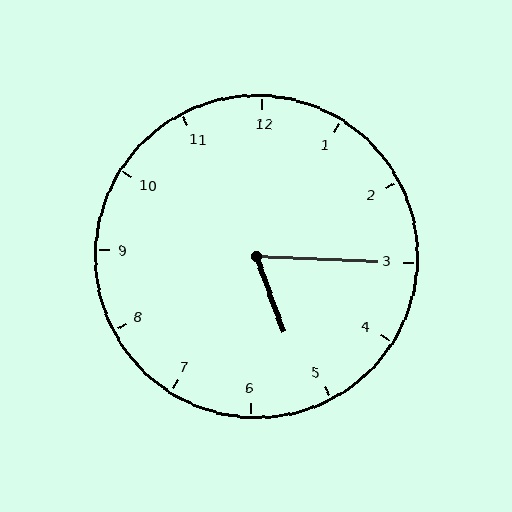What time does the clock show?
5:15.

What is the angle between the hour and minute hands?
Approximately 68 degrees.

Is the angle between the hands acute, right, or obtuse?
It is acute.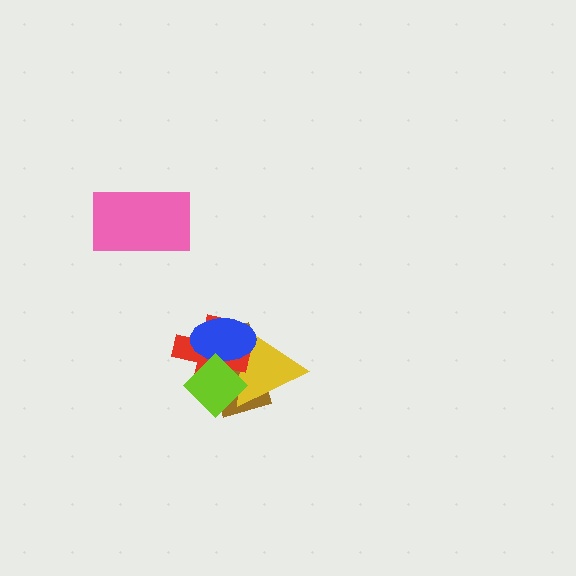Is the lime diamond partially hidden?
No, no other shape covers it.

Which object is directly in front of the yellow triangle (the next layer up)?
The red cross is directly in front of the yellow triangle.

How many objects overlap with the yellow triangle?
4 objects overlap with the yellow triangle.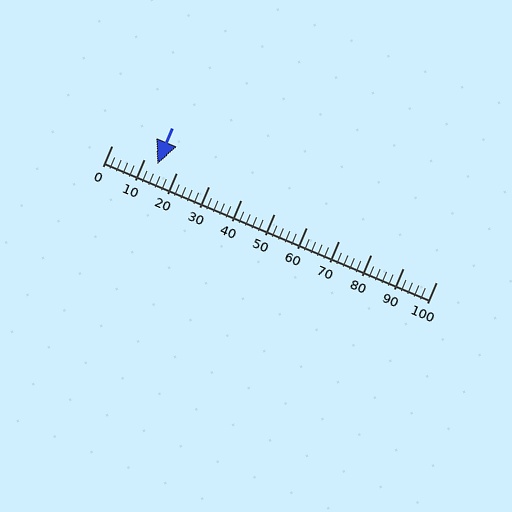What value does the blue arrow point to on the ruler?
The blue arrow points to approximately 14.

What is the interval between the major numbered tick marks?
The major tick marks are spaced 10 units apart.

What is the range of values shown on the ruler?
The ruler shows values from 0 to 100.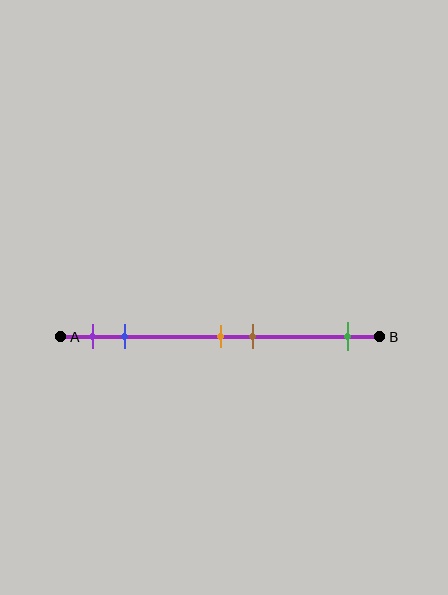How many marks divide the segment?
There are 5 marks dividing the segment.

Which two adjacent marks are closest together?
The orange and brown marks are the closest adjacent pair.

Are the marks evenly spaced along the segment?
No, the marks are not evenly spaced.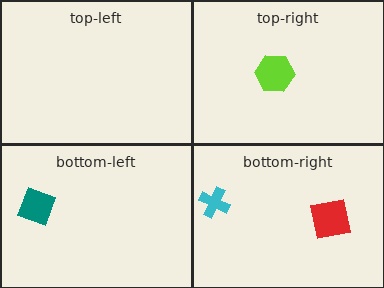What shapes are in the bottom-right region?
The red square, the cyan cross.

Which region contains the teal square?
The bottom-left region.